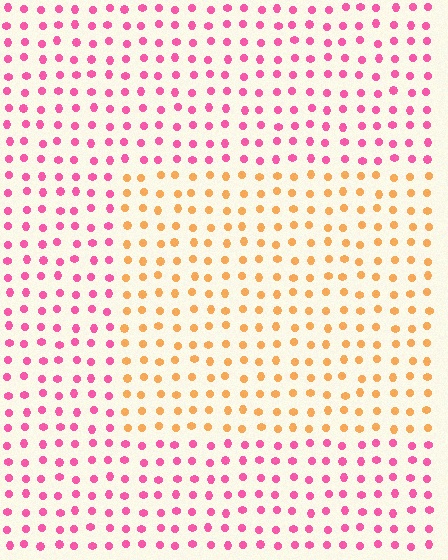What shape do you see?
I see a rectangle.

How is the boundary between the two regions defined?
The boundary is defined purely by a slight shift in hue (about 62 degrees). Spacing, size, and orientation are identical on both sides.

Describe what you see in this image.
The image is filled with small pink elements in a uniform arrangement. A rectangle-shaped region is visible where the elements are tinted to a slightly different hue, forming a subtle color boundary.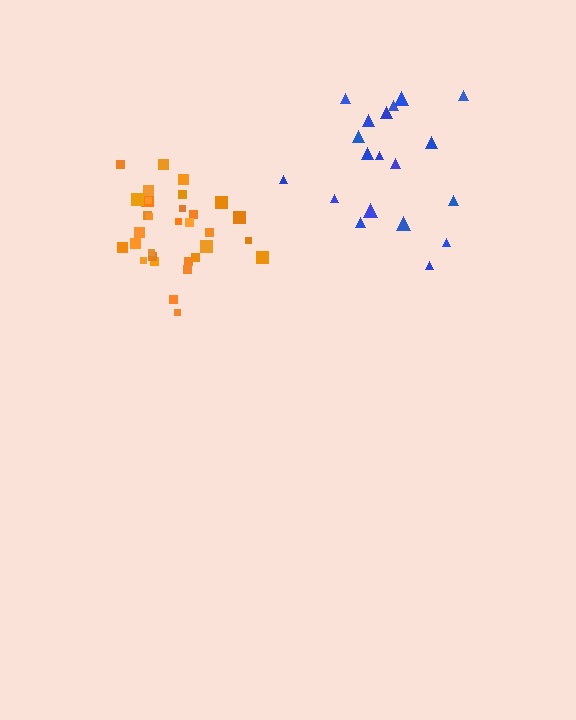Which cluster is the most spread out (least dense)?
Blue.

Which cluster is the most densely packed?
Orange.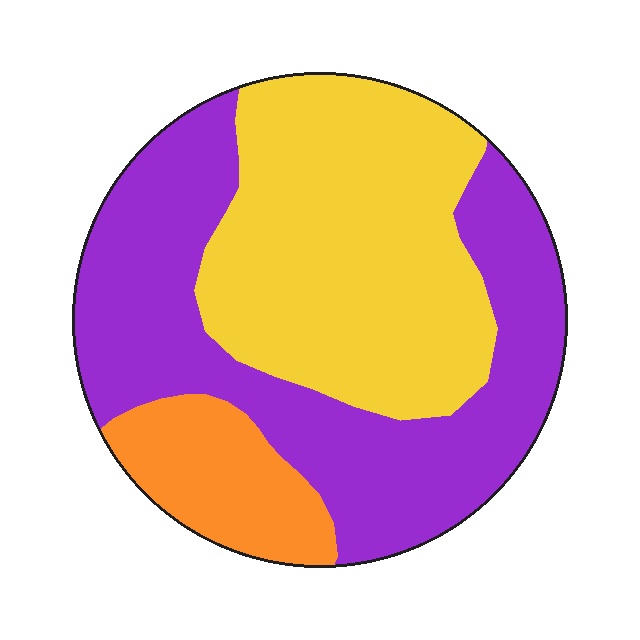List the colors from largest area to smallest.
From largest to smallest: purple, yellow, orange.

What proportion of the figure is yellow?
Yellow takes up about two fifths (2/5) of the figure.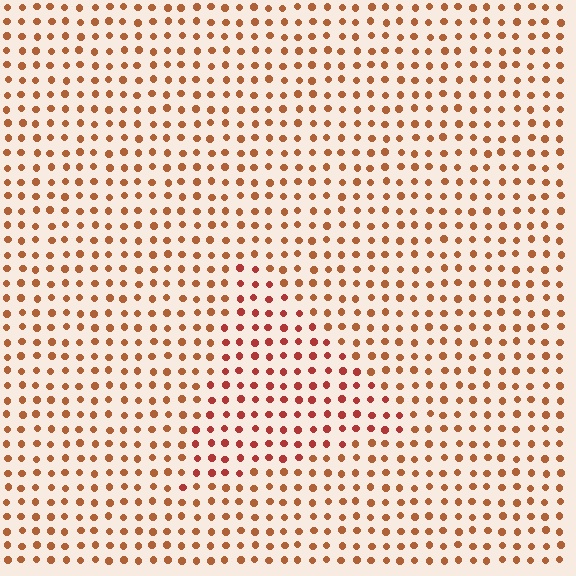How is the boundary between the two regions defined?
The boundary is defined purely by a slight shift in hue (about 21 degrees). Spacing, size, and orientation are identical on both sides.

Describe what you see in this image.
The image is filled with small brown elements in a uniform arrangement. A triangle-shaped region is visible where the elements are tinted to a slightly different hue, forming a subtle color boundary.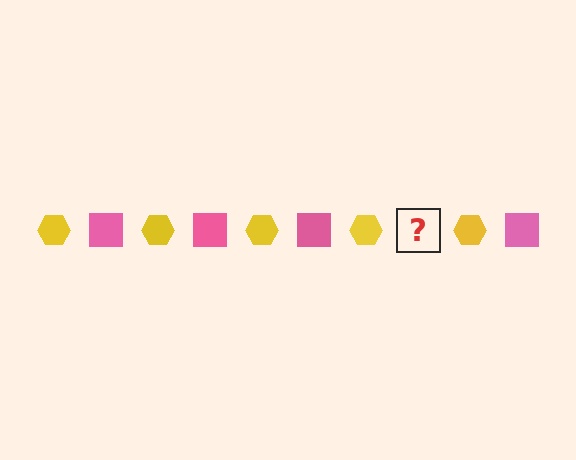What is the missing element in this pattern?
The missing element is a pink square.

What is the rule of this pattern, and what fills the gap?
The rule is that the pattern alternates between yellow hexagon and pink square. The gap should be filled with a pink square.